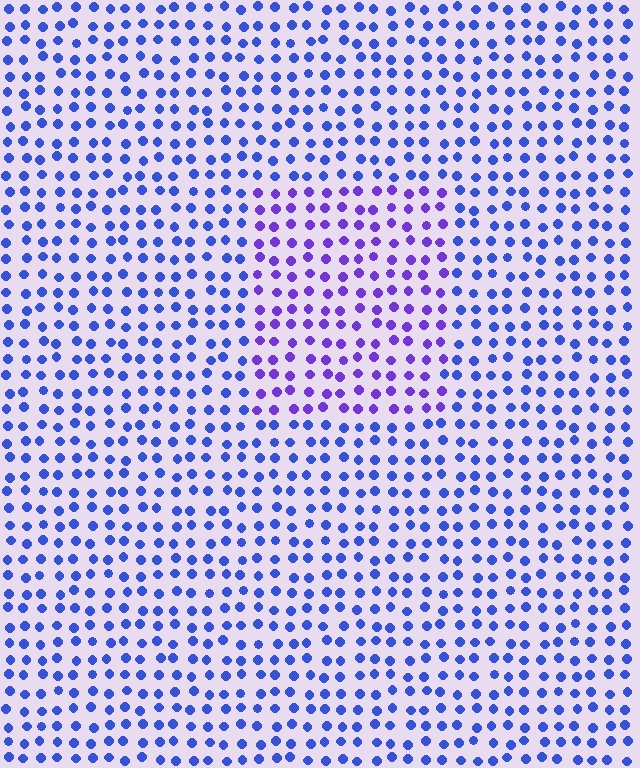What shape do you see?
I see a rectangle.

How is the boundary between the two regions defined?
The boundary is defined purely by a slight shift in hue (about 34 degrees). Spacing, size, and orientation are identical on both sides.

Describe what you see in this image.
The image is filled with small blue elements in a uniform arrangement. A rectangle-shaped region is visible where the elements are tinted to a slightly different hue, forming a subtle color boundary.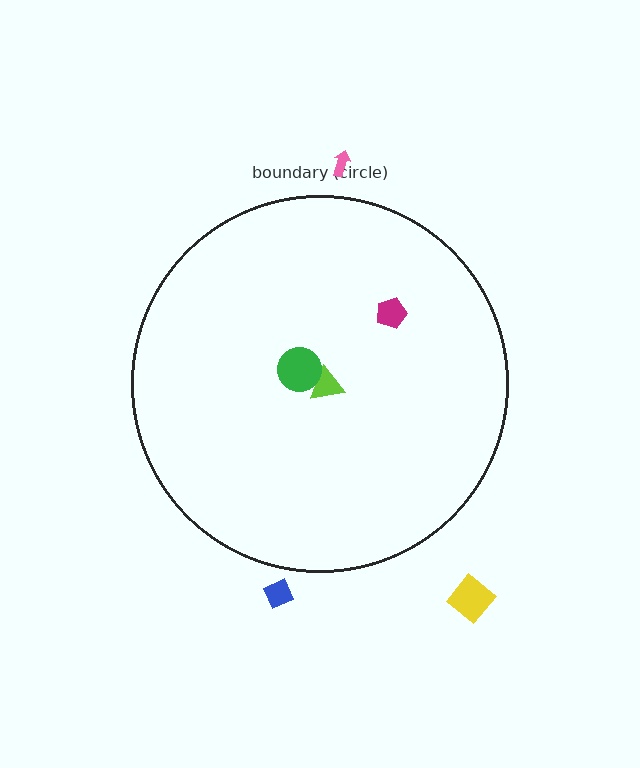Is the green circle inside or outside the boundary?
Inside.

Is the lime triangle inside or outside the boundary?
Inside.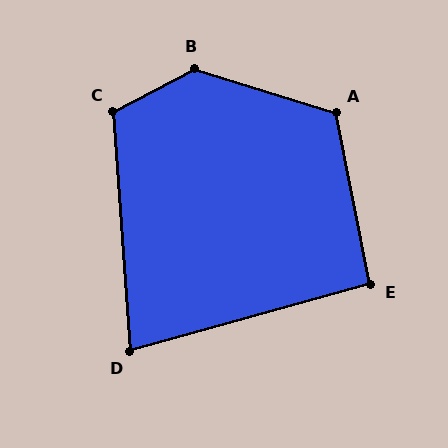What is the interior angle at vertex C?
Approximately 114 degrees (obtuse).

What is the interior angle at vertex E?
Approximately 94 degrees (approximately right).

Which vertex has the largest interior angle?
B, at approximately 135 degrees.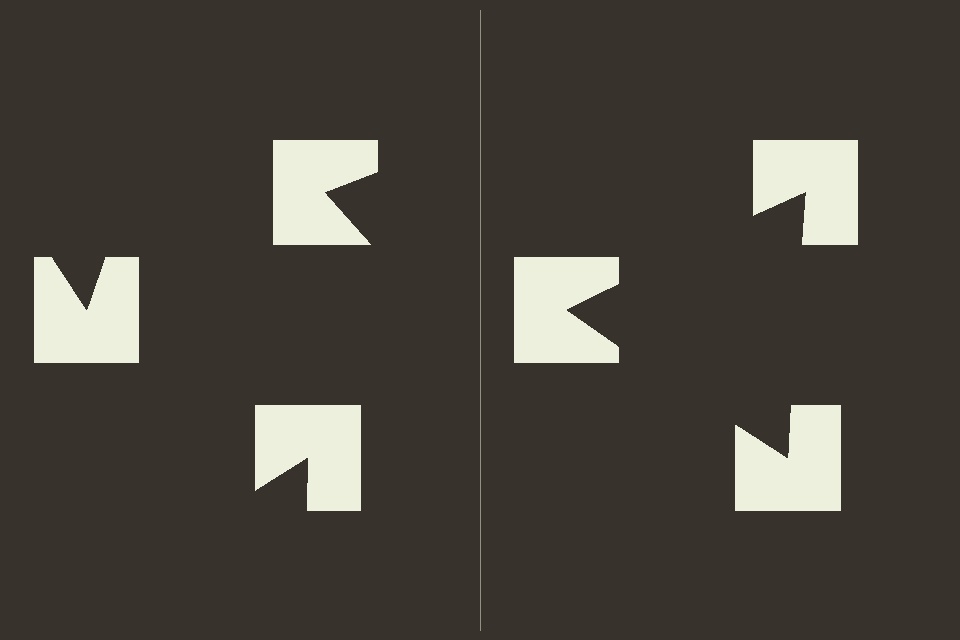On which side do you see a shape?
An illusory triangle appears on the right side. On the left side the wedge cuts are rotated, so no coherent shape forms.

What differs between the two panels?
The notched squares are positioned identically on both sides; only the wedge orientations differ. On the right they align to a triangle; on the left they are misaligned.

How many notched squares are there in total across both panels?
6 — 3 on each side.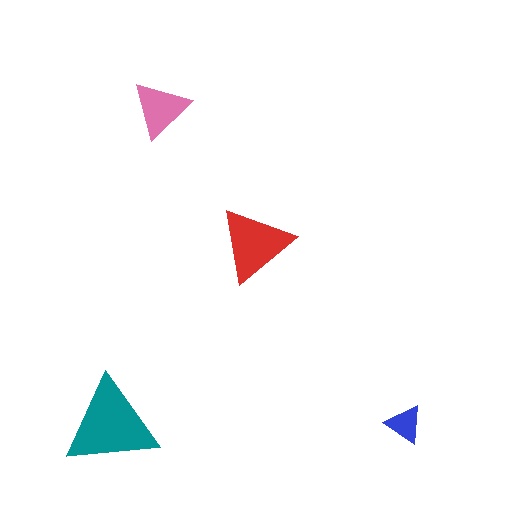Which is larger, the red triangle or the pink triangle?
The red one.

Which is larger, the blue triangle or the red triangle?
The red one.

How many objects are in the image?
There are 4 objects in the image.